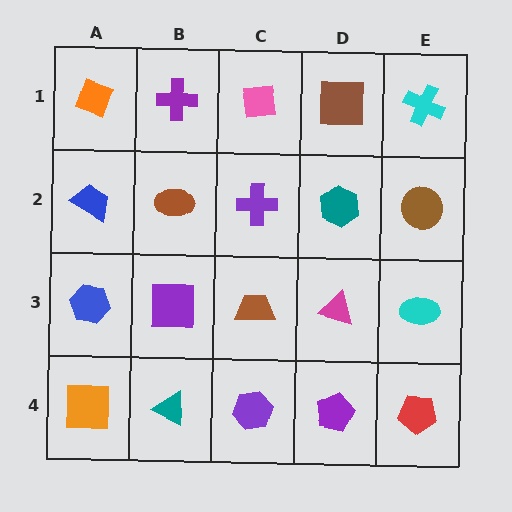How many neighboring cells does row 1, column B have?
3.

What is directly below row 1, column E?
A brown circle.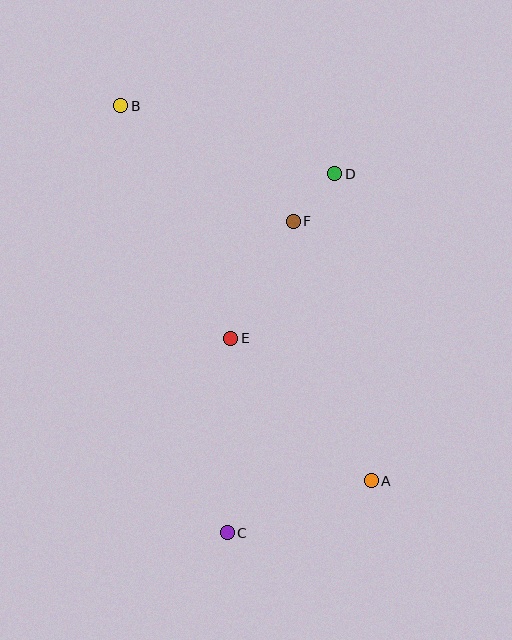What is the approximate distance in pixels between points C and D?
The distance between C and D is approximately 375 pixels.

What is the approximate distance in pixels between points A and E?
The distance between A and E is approximately 200 pixels.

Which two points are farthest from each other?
Points A and B are farthest from each other.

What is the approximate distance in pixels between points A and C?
The distance between A and C is approximately 153 pixels.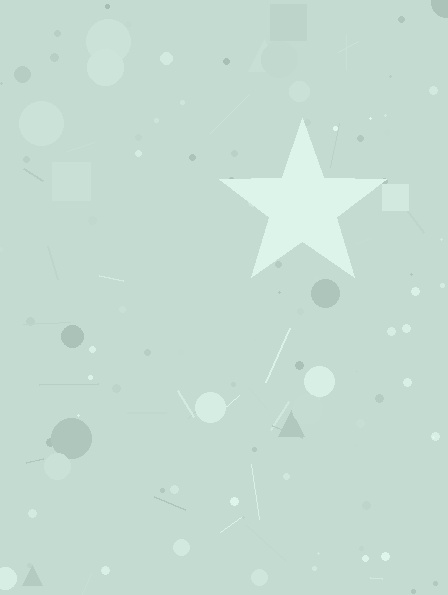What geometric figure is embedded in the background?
A star is embedded in the background.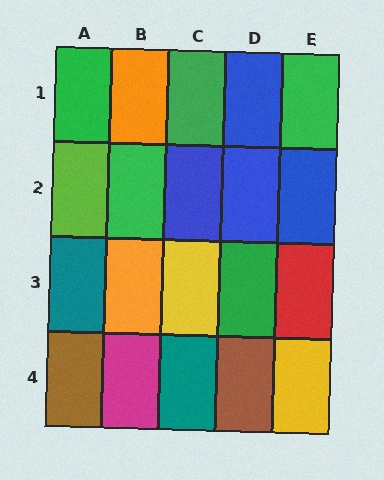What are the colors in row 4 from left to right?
Brown, magenta, teal, brown, yellow.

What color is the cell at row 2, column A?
Lime.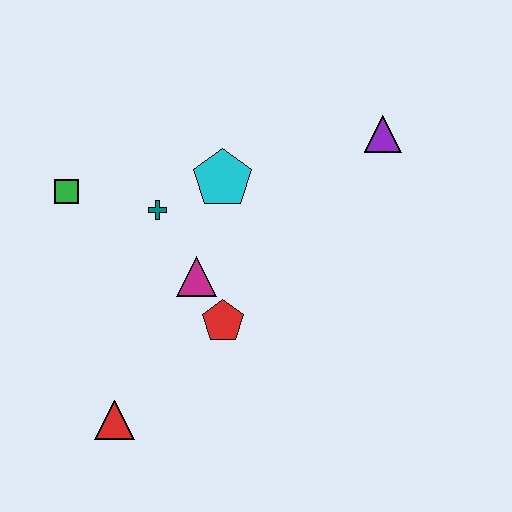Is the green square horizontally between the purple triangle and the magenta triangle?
No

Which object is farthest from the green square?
The purple triangle is farthest from the green square.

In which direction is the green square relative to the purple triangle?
The green square is to the left of the purple triangle.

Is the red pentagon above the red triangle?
Yes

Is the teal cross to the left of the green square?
No